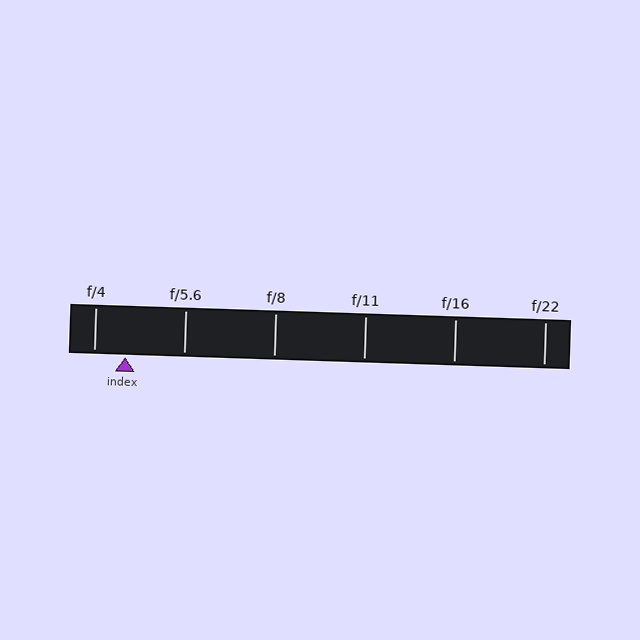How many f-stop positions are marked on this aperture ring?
There are 6 f-stop positions marked.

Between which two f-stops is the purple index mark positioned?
The index mark is between f/4 and f/5.6.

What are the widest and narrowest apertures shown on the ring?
The widest aperture shown is f/4 and the narrowest is f/22.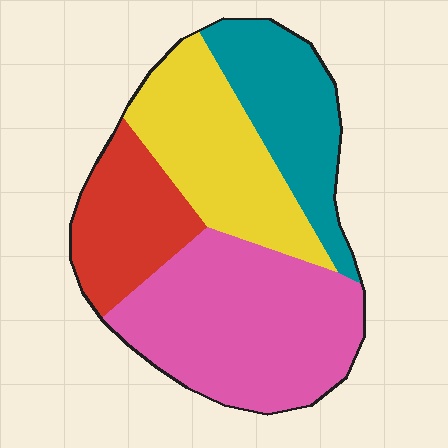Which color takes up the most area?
Pink, at roughly 40%.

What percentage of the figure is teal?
Teal takes up between a sixth and a third of the figure.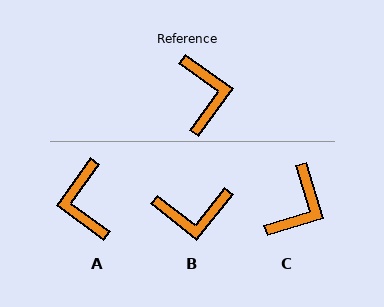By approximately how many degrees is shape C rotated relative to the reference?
Approximately 37 degrees clockwise.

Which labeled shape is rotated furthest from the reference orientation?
A, about 180 degrees away.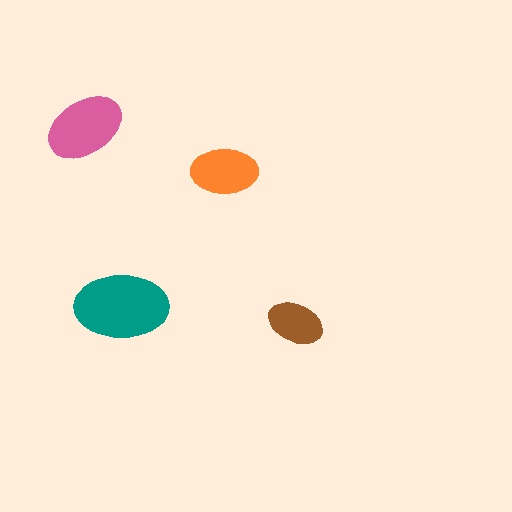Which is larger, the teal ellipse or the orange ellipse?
The teal one.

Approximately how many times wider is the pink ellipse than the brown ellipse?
About 1.5 times wider.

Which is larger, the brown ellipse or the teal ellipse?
The teal one.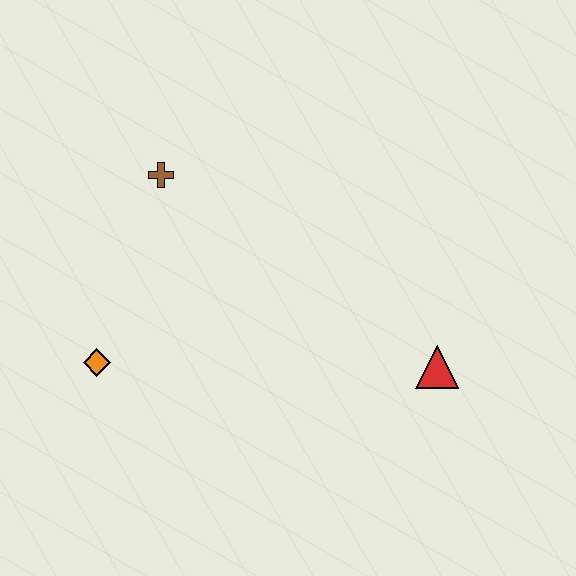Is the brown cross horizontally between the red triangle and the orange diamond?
Yes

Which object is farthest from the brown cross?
The red triangle is farthest from the brown cross.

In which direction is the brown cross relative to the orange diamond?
The brown cross is above the orange diamond.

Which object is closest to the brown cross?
The orange diamond is closest to the brown cross.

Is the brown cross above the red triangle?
Yes